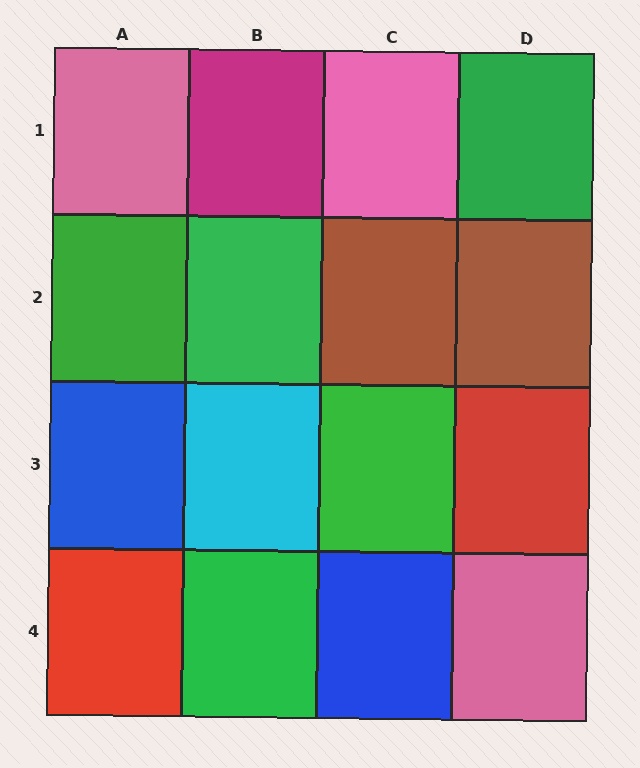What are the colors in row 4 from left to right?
Red, green, blue, pink.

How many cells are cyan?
1 cell is cyan.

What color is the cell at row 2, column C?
Brown.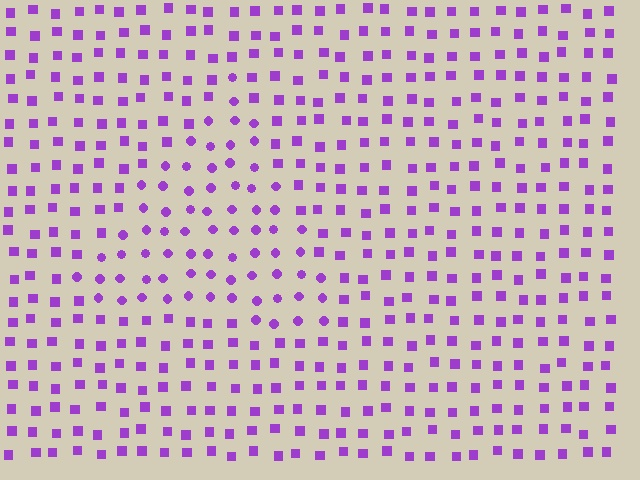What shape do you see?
I see a triangle.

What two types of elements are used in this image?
The image uses circles inside the triangle region and squares outside it.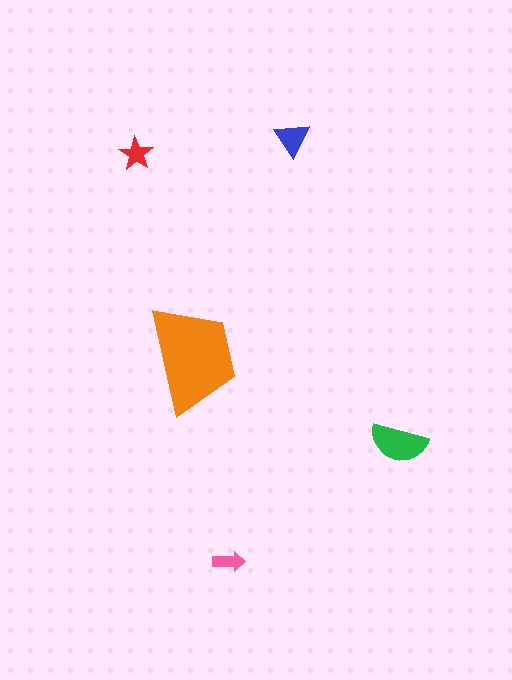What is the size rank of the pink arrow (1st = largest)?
5th.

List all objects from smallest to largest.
The pink arrow, the red star, the blue triangle, the green semicircle, the orange trapezoid.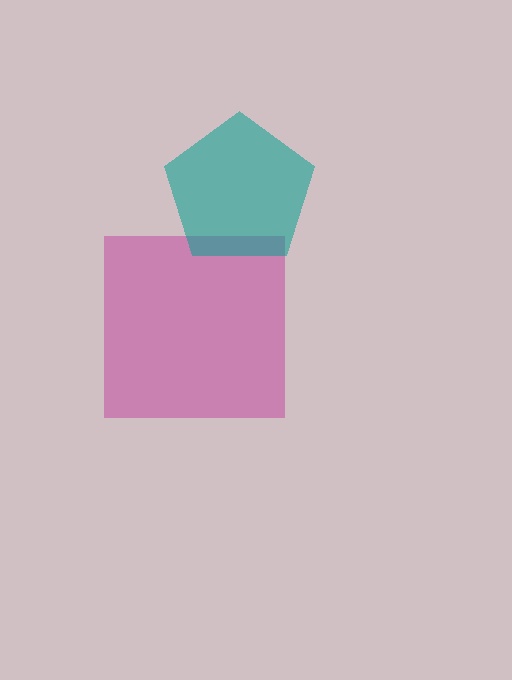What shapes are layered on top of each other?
The layered shapes are: a magenta square, a teal pentagon.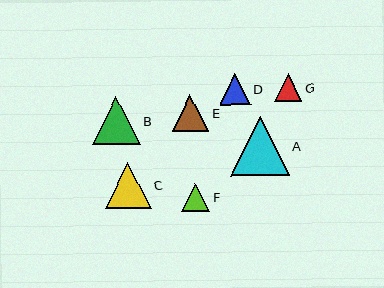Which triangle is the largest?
Triangle A is the largest with a size of approximately 59 pixels.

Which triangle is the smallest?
Triangle G is the smallest with a size of approximately 27 pixels.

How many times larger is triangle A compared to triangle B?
Triangle A is approximately 1.2 times the size of triangle B.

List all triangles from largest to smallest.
From largest to smallest: A, B, C, E, D, F, G.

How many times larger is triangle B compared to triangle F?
Triangle B is approximately 1.7 times the size of triangle F.